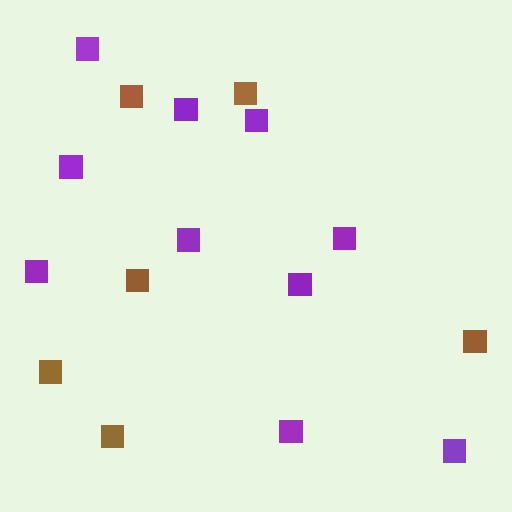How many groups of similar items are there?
There are 2 groups: one group of purple squares (10) and one group of brown squares (6).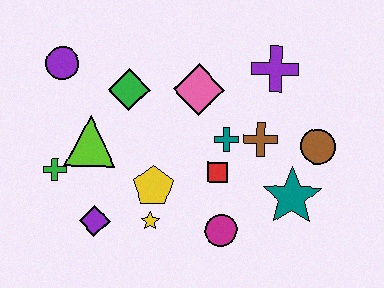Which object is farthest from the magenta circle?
The purple circle is farthest from the magenta circle.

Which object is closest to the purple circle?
The green diamond is closest to the purple circle.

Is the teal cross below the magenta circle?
No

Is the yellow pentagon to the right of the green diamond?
Yes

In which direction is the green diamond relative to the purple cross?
The green diamond is to the left of the purple cross.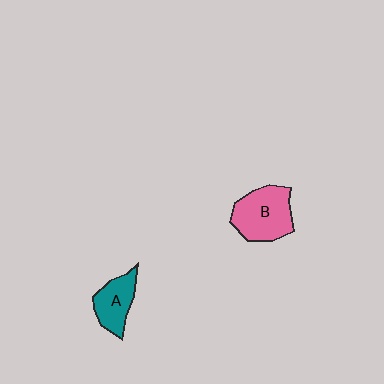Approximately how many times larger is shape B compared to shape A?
Approximately 1.5 times.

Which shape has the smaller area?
Shape A (teal).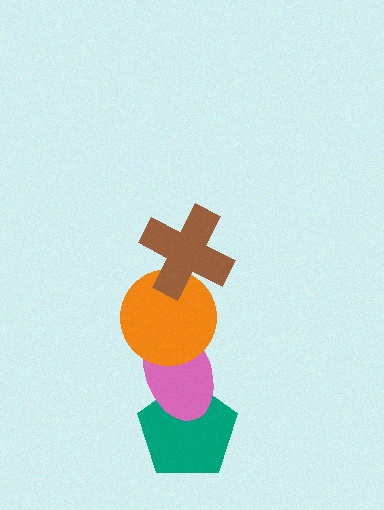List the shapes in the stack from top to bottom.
From top to bottom: the brown cross, the orange circle, the pink ellipse, the teal pentagon.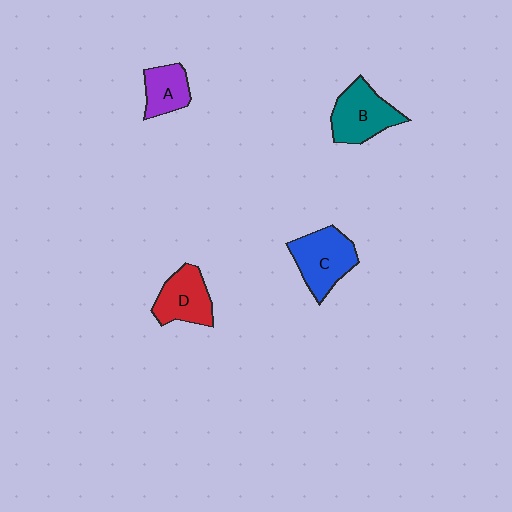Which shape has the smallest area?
Shape A (purple).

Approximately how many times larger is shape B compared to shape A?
Approximately 1.5 times.